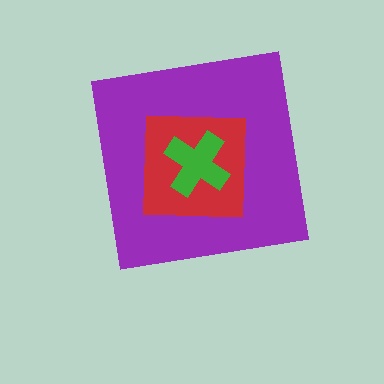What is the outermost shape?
The purple square.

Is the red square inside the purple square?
Yes.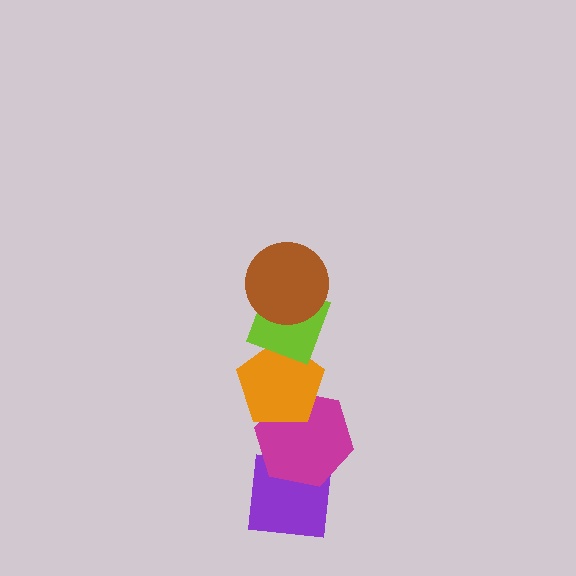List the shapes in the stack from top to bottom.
From top to bottom: the brown circle, the lime diamond, the orange pentagon, the magenta hexagon, the purple square.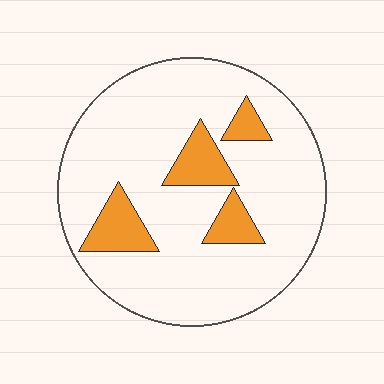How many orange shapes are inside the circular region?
4.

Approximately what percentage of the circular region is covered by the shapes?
Approximately 15%.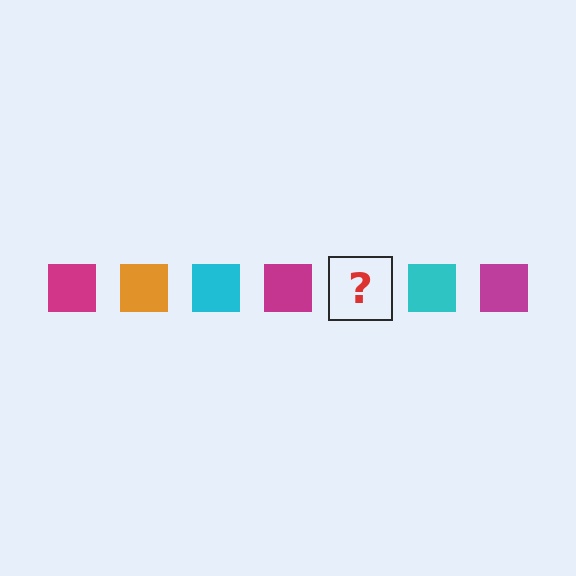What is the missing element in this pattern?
The missing element is an orange square.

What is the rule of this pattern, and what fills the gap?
The rule is that the pattern cycles through magenta, orange, cyan squares. The gap should be filled with an orange square.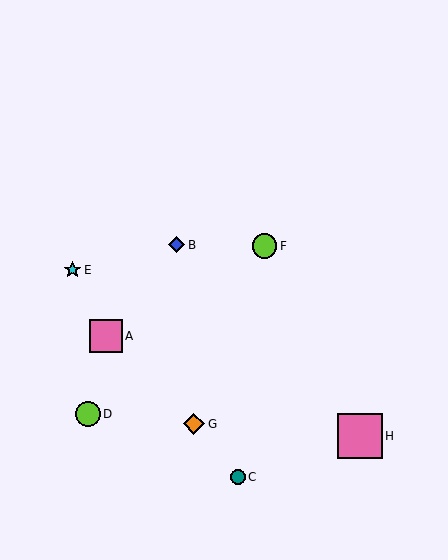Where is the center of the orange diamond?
The center of the orange diamond is at (194, 424).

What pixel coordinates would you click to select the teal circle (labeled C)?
Click at (238, 477) to select the teal circle C.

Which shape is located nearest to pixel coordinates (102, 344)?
The pink square (labeled A) at (106, 336) is nearest to that location.